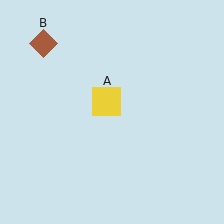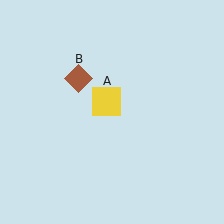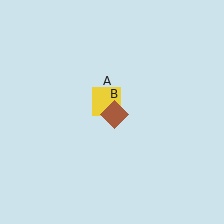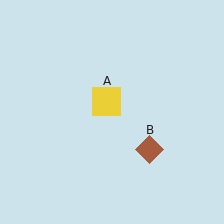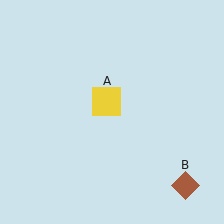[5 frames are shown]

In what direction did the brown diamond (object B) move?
The brown diamond (object B) moved down and to the right.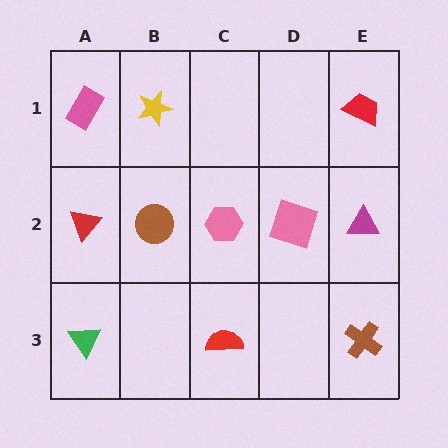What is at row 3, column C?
A red semicircle.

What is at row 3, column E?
A brown cross.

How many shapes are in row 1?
3 shapes.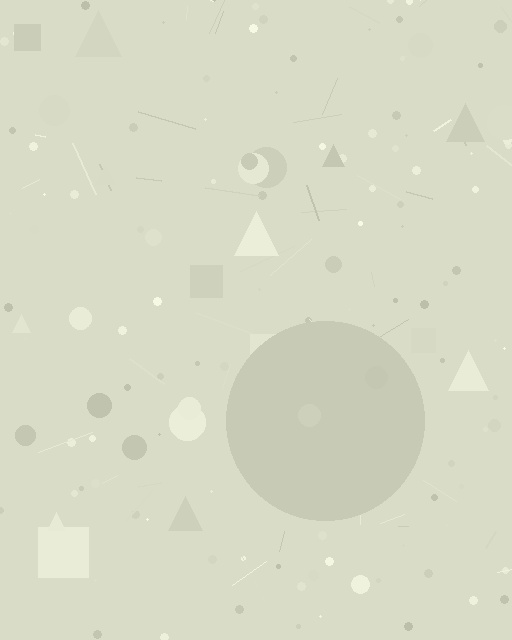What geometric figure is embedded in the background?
A circle is embedded in the background.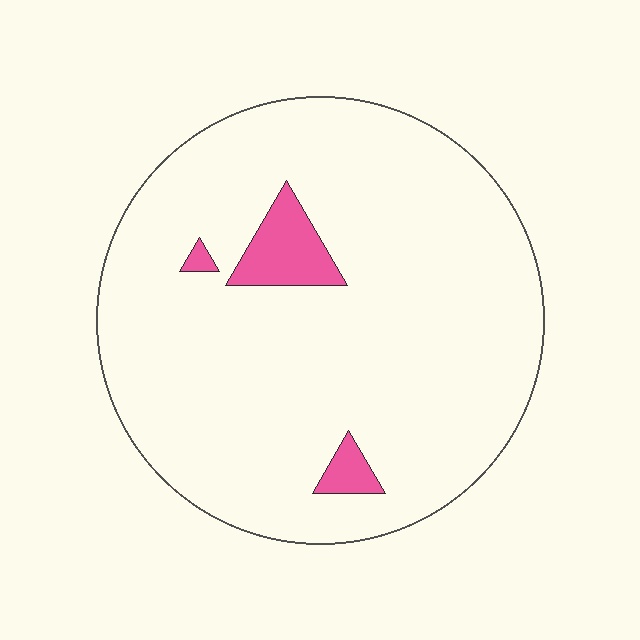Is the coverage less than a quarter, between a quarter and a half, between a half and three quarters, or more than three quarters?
Less than a quarter.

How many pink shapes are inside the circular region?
3.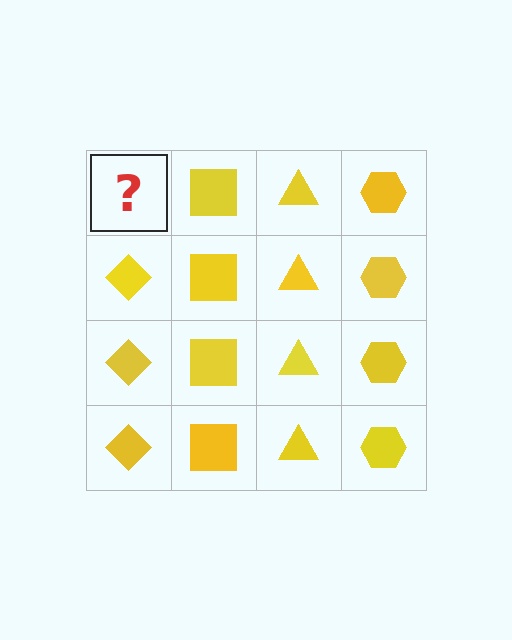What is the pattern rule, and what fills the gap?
The rule is that each column has a consistent shape. The gap should be filled with a yellow diamond.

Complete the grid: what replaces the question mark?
The question mark should be replaced with a yellow diamond.